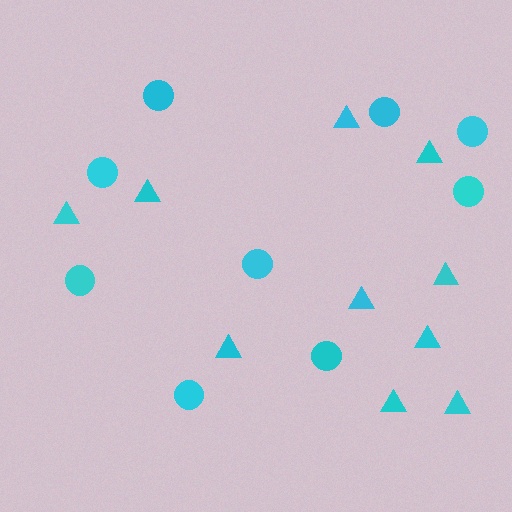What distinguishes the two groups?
There are 2 groups: one group of triangles (10) and one group of circles (9).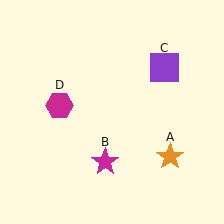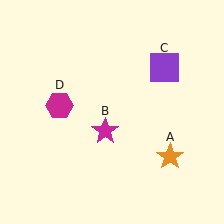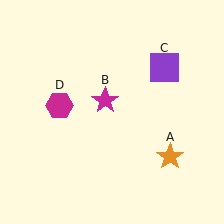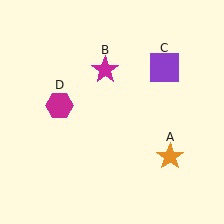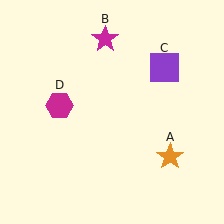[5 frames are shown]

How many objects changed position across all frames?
1 object changed position: magenta star (object B).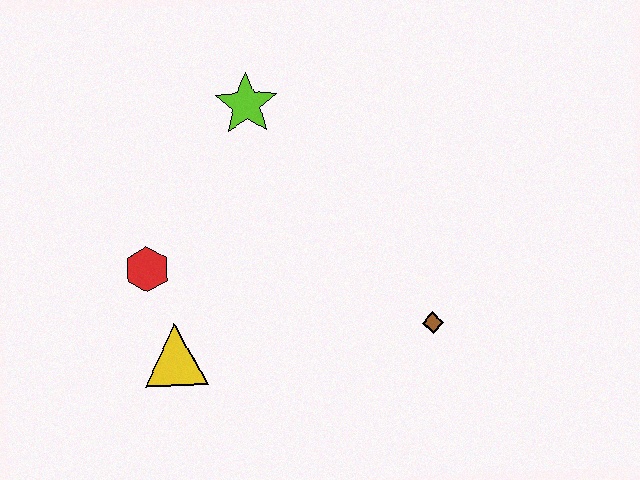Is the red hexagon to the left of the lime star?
Yes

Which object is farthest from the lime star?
The brown diamond is farthest from the lime star.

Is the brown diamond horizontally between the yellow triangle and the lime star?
No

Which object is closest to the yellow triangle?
The red hexagon is closest to the yellow triangle.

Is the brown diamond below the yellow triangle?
No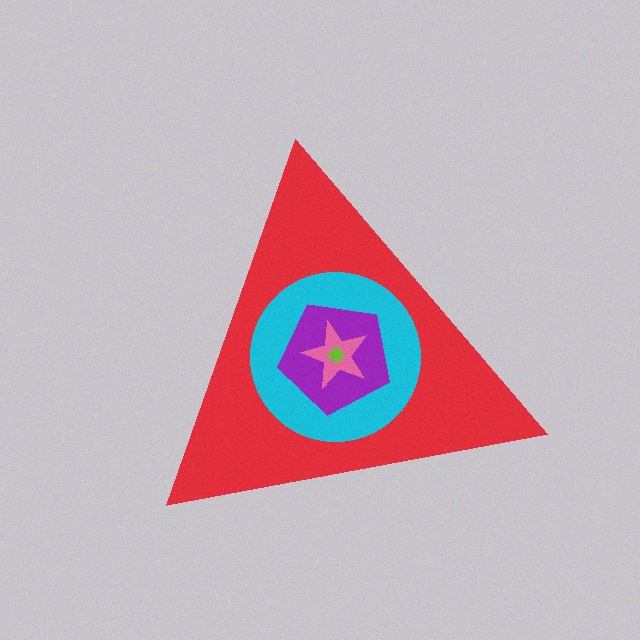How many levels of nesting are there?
5.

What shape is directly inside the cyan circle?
The purple pentagon.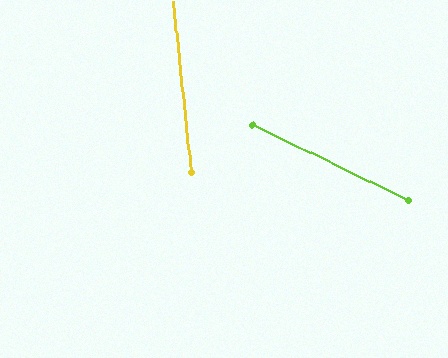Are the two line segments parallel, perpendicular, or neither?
Neither parallel nor perpendicular — they differ by about 58°.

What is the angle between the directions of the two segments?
Approximately 58 degrees.